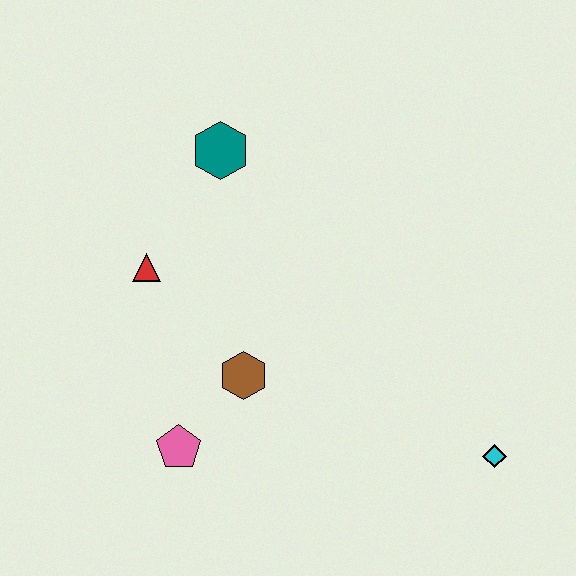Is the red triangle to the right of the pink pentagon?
No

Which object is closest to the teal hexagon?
The red triangle is closest to the teal hexagon.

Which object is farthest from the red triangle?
The cyan diamond is farthest from the red triangle.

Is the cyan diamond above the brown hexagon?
No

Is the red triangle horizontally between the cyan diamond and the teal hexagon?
No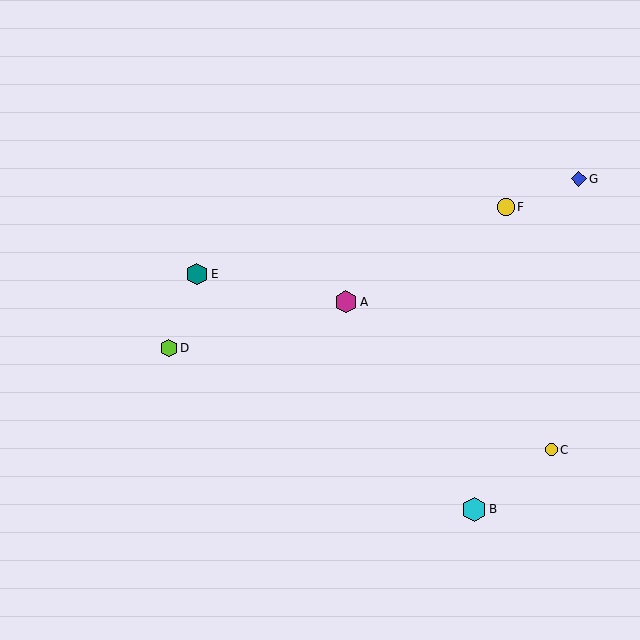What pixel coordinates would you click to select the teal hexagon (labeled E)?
Click at (197, 274) to select the teal hexagon E.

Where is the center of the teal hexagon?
The center of the teal hexagon is at (197, 274).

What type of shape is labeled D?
Shape D is a lime hexagon.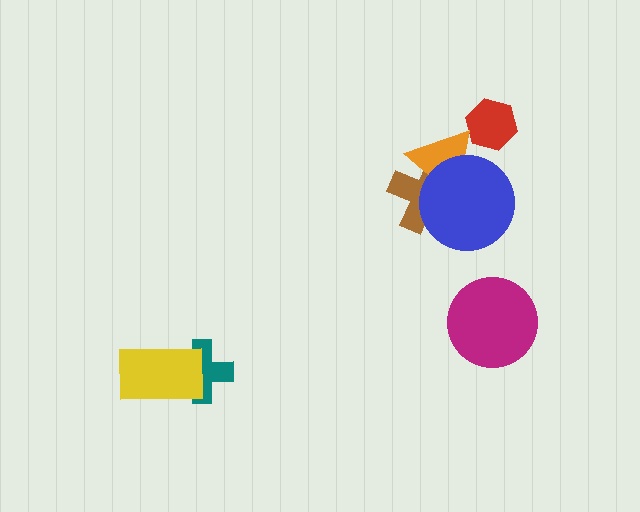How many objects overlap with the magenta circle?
0 objects overlap with the magenta circle.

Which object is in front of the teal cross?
The yellow rectangle is in front of the teal cross.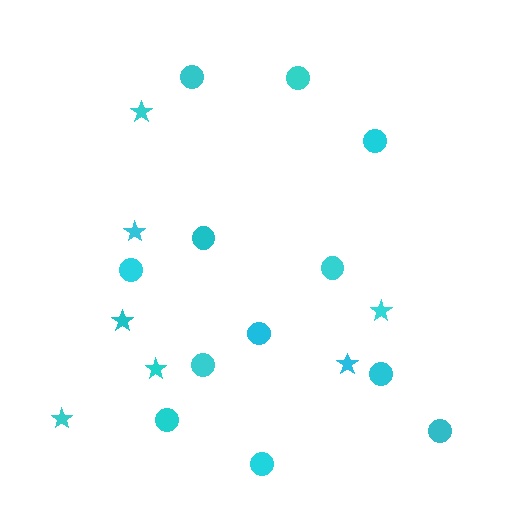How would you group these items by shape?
There are 2 groups: one group of circles (12) and one group of stars (7).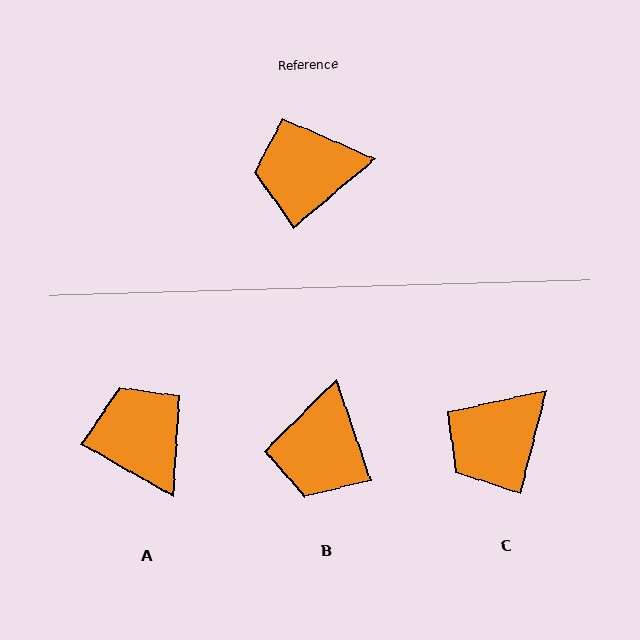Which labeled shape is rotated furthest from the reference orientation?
A, about 70 degrees away.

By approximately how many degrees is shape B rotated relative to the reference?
Approximately 69 degrees counter-clockwise.